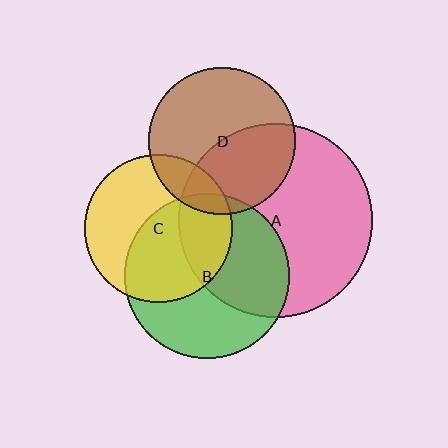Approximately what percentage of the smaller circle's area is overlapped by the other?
Approximately 45%.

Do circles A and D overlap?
Yes.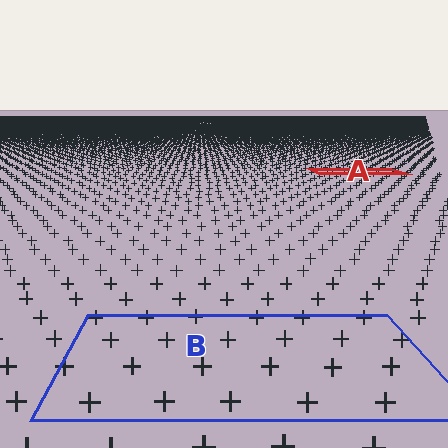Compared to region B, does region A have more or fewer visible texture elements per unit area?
Region A has more texture elements per unit area — they are packed more densely because it is farther away.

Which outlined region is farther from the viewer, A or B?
Region A is farther from the viewer — the texture elements inside it appear smaller and more densely packed.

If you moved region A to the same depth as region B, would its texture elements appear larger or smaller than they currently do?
They would appear larger. At a closer depth, the same texture elements are projected at a bigger on-screen size.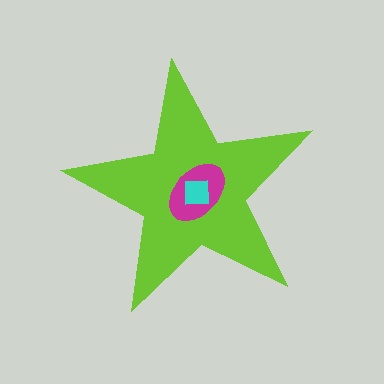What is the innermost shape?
The cyan square.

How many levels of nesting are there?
3.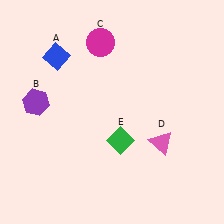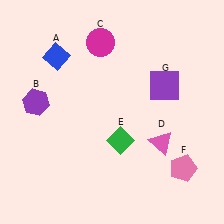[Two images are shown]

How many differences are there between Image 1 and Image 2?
There are 2 differences between the two images.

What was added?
A pink pentagon (F), a purple square (G) were added in Image 2.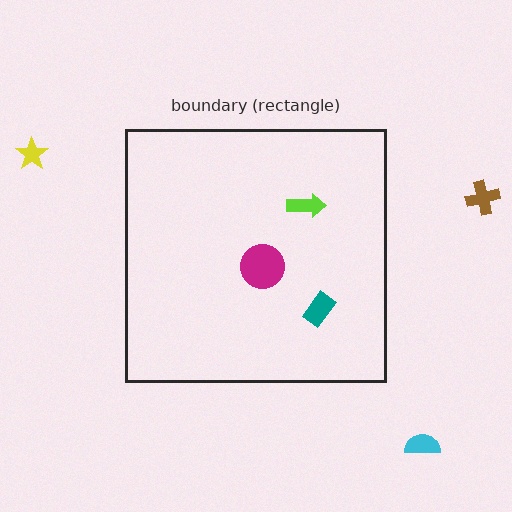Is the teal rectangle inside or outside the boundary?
Inside.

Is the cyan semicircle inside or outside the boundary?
Outside.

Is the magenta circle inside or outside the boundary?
Inside.